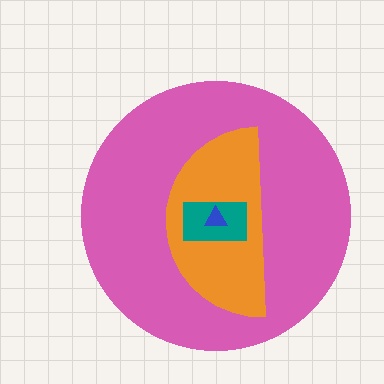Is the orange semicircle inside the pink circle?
Yes.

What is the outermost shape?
The pink circle.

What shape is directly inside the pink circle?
The orange semicircle.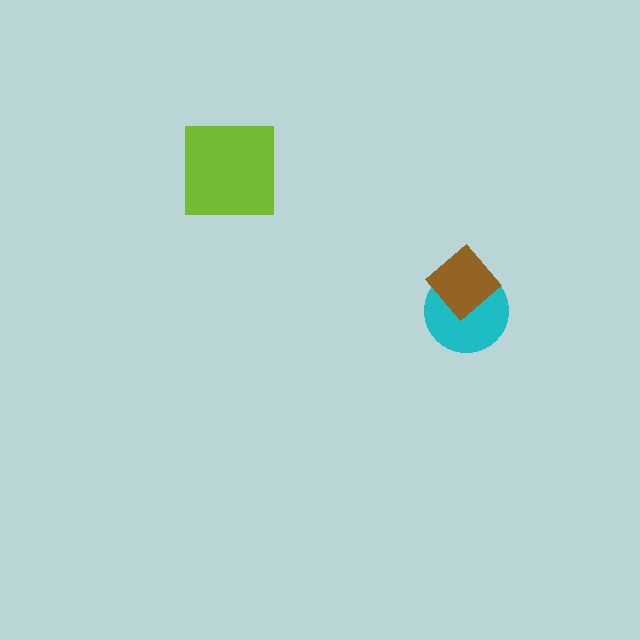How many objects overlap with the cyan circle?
1 object overlaps with the cyan circle.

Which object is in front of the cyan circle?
The brown diamond is in front of the cyan circle.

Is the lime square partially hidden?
No, no other shape covers it.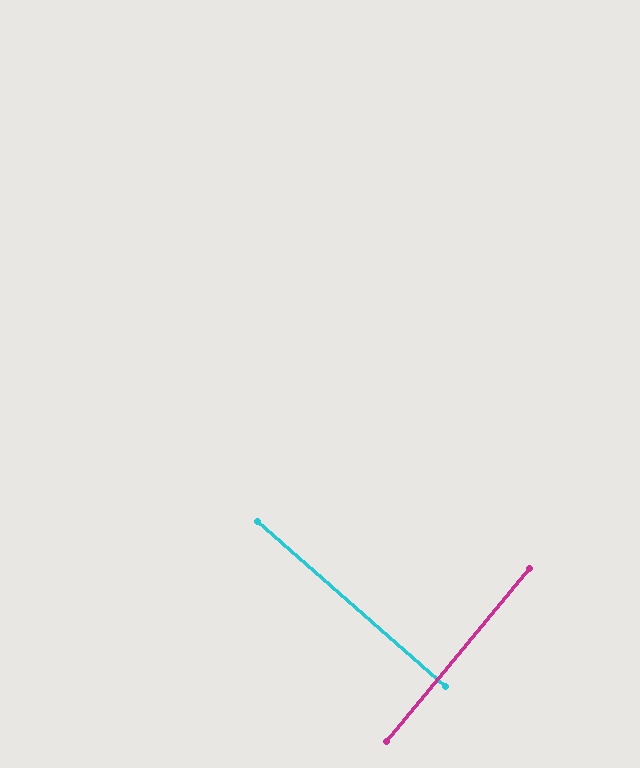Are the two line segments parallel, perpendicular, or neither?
Perpendicular — they meet at approximately 88°.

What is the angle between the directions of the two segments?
Approximately 88 degrees.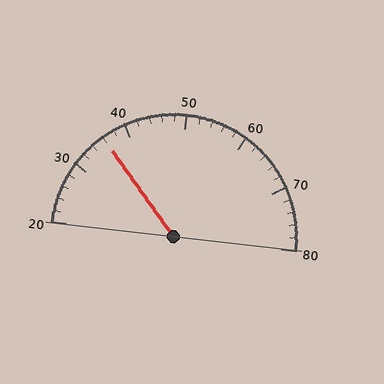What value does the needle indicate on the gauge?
The needle indicates approximately 36.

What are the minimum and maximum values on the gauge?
The gauge ranges from 20 to 80.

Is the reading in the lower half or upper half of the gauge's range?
The reading is in the lower half of the range (20 to 80).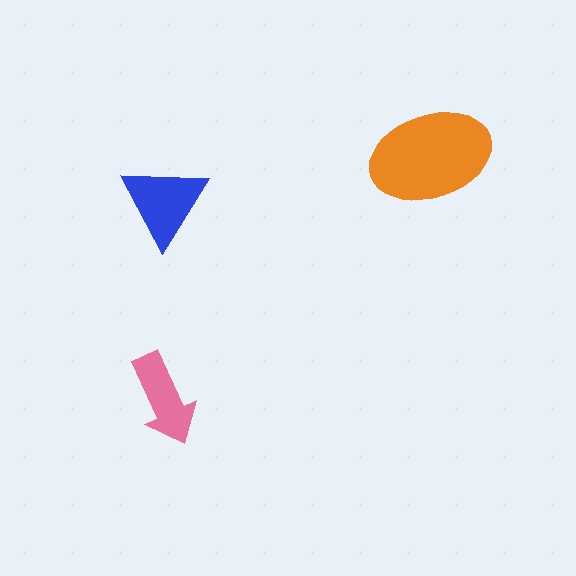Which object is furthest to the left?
The blue triangle is leftmost.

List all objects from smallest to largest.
The pink arrow, the blue triangle, the orange ellipse.